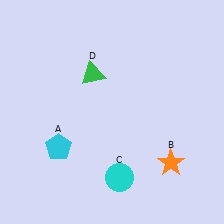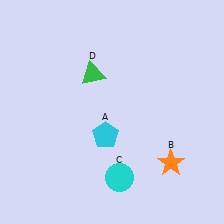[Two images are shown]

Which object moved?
The cyan pentagon (A) moved right.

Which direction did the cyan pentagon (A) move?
The cyan pentagon (A) moved right.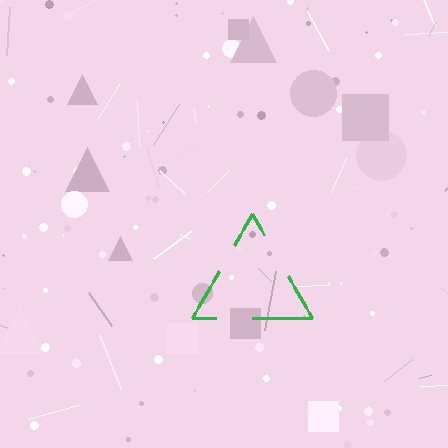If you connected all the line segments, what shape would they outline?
They would outline a triangle.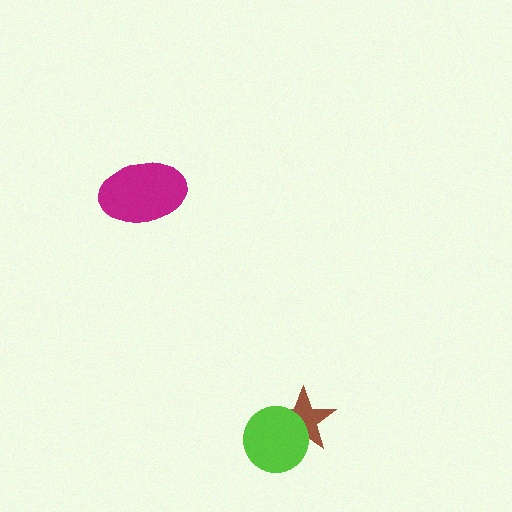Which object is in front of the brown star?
The lime circle is in front of the brown star.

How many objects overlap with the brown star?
1 object overlaps with the brown star.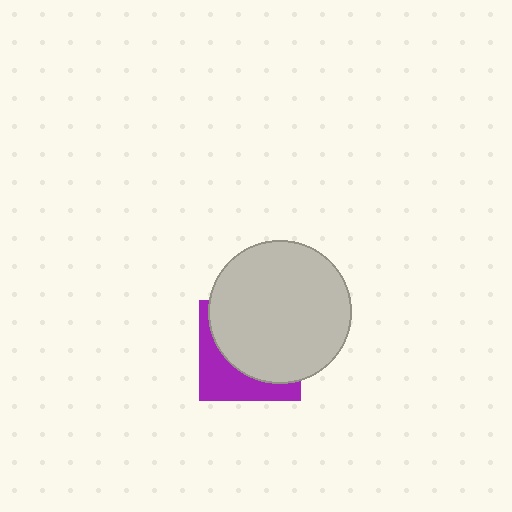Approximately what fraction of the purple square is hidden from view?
Roughly 65% of the purple square is hidden behind the light gray circle.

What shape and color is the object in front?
The object in front is a light gray circle.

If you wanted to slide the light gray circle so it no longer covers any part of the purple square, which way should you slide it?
Slide it toward the upper-right — that is the most direct way to separate the two shapes.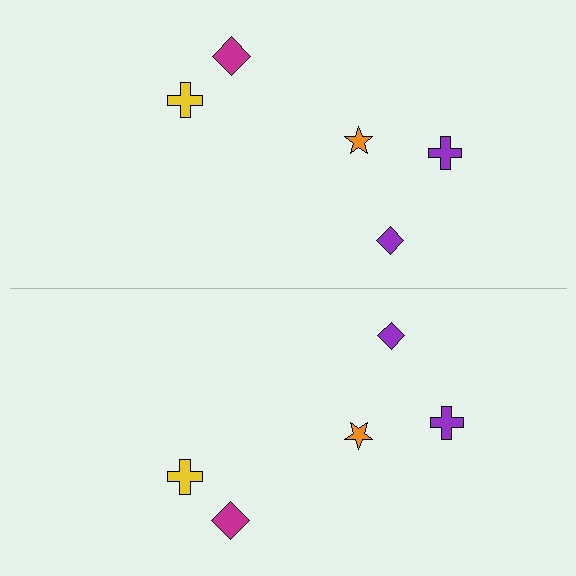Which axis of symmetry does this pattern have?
The pattern has a horizontal axis of symmetry running through the center of the image.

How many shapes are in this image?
There are 10 shapes in this image.